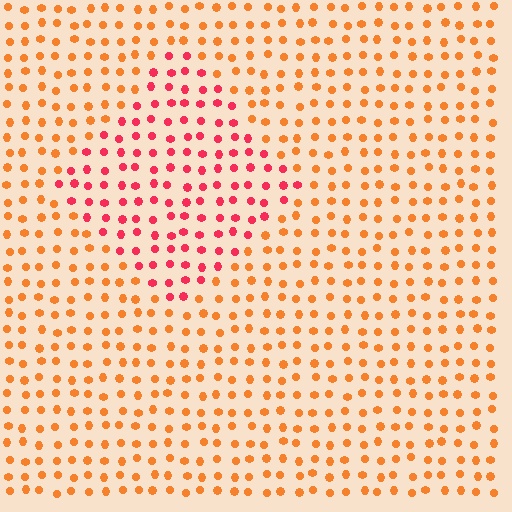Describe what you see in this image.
The image is filled with small orange elements in a uniform arrangement. A diamond-shaped region is visible where the elements are tinted to a slightly different hue, forming a subtle color boundary.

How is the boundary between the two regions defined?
The boundary is defined purely by a slight shift in hue (about 38 degrees). Spacing, size, and orientation are identical on both sides.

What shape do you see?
I see a diamond.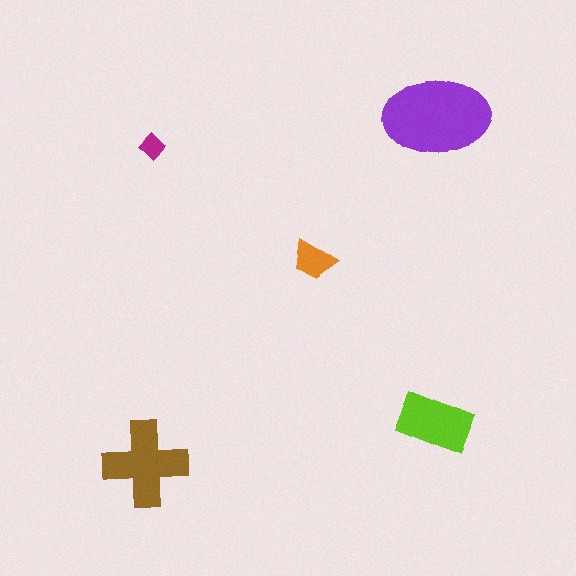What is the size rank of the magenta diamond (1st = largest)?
5th.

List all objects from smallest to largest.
The magenta diamond, the orange trapezoid, the lime rectangle, the brown cross, the purple ellipse.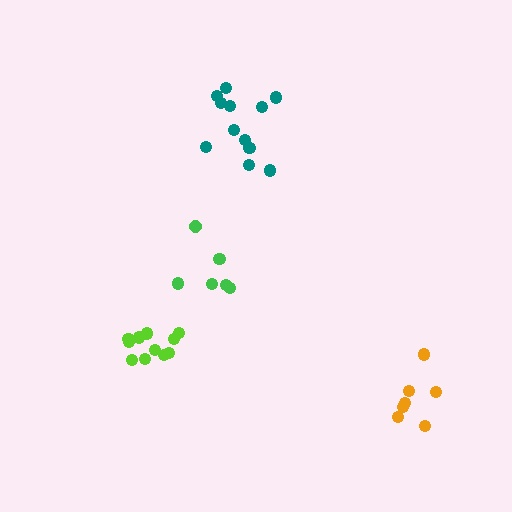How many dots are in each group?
Group 1: 6 dots, Group 2: 7 dots, Group 3: 12 dots, Group 4: 11 dots (36 total).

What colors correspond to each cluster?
The clusters are colored: green, orange, teal, lime.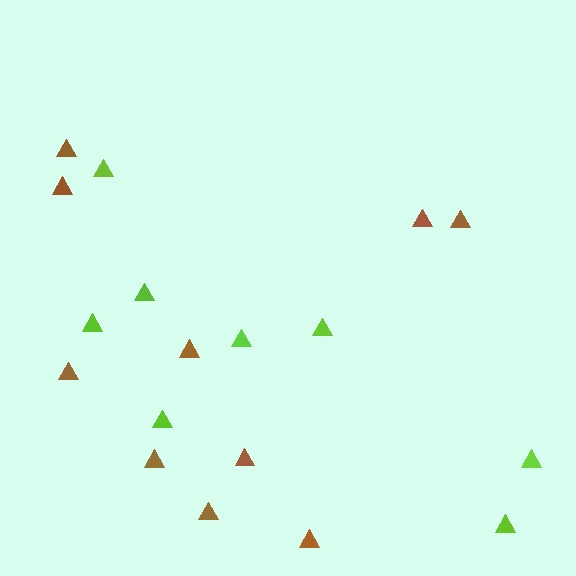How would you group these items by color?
There are 2 groups: one group of brown triangles (10) and one group of lime triangles (8).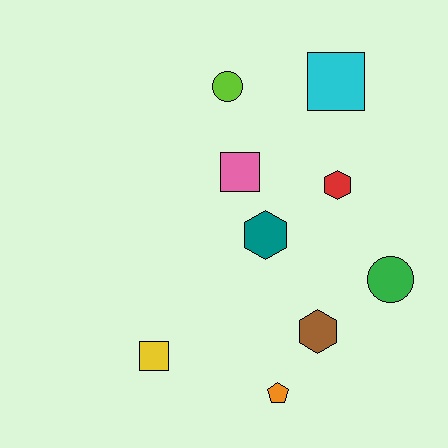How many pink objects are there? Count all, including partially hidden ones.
There is 1 pink object.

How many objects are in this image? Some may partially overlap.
There are 9 objects.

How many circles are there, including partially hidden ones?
There are 2 circles.